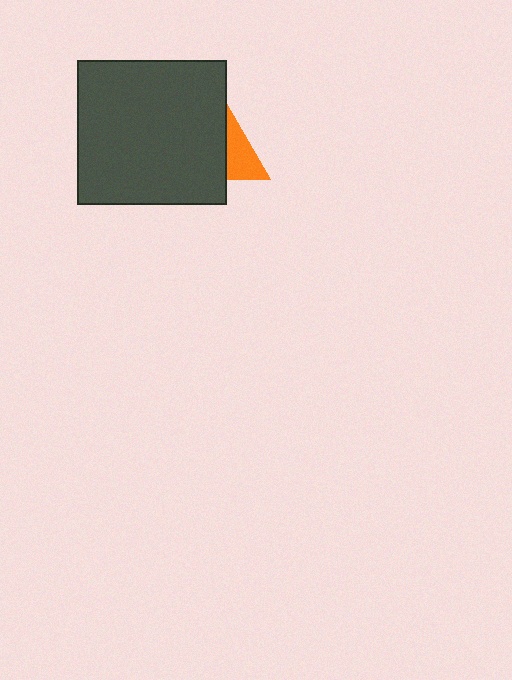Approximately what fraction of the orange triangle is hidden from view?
Roughly 69% of the orange triangle is hidden behind the dark gray rectangle.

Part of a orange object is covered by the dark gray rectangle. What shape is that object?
It is a triangle.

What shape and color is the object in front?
The object in front is a dark gray rectangle.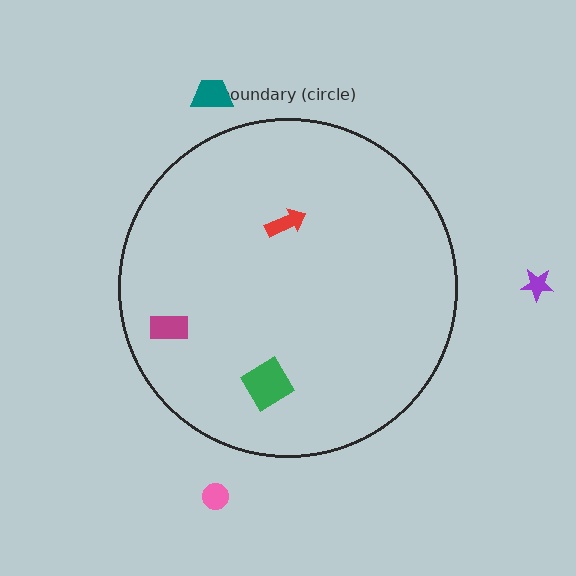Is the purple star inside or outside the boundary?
Outside.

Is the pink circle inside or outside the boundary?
Outside.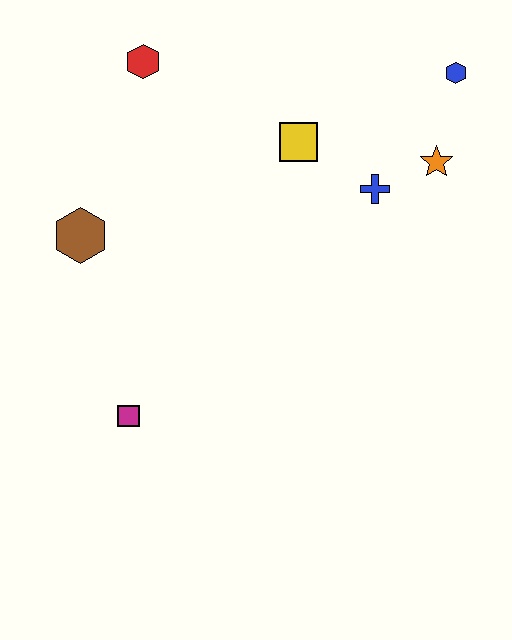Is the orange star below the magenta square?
No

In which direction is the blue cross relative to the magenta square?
The blue cross is to the right of the magenta square.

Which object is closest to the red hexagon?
The yellow square is closest to the red hexagon.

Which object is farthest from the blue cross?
The magenta square is farthest from the blue cross.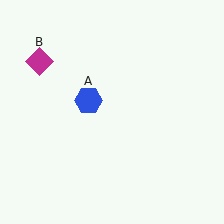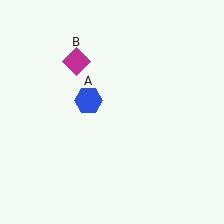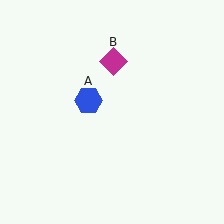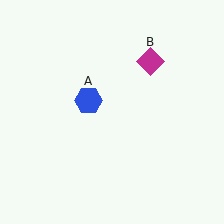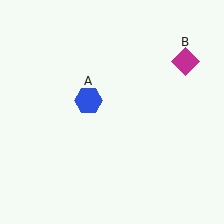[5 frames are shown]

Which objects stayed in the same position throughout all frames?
Blue hexagon (object A) remained stationary.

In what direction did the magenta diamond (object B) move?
The magenta diamond (object B) moved right.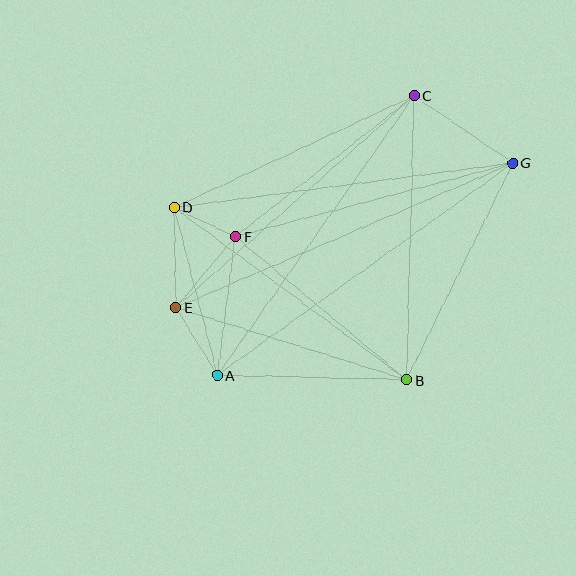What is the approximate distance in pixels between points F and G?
The distance between F and G is approximately 287 pixels.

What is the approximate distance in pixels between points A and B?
The distance between A and B is approximately 190 pixels.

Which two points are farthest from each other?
Points E and G are farthest from each other.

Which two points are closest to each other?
Points D and F are closest to each other.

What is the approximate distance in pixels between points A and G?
The distance between A and G is approximately 364 pixels.